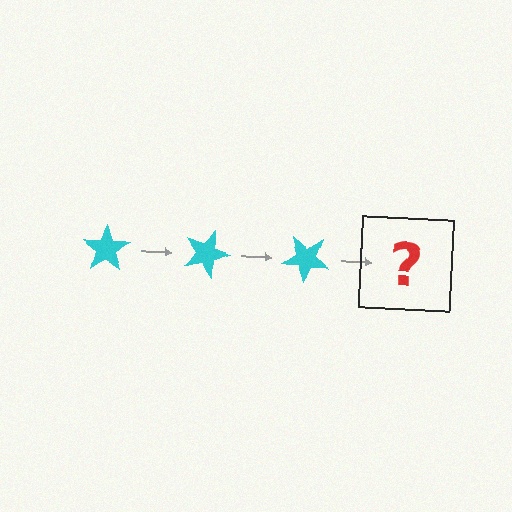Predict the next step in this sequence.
The next step is a cyan star rotated 60 degrees.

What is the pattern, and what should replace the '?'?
The pattern is that the star rotates 20 degrees each step. The '?' should be a cyan star rotated 60 degrees.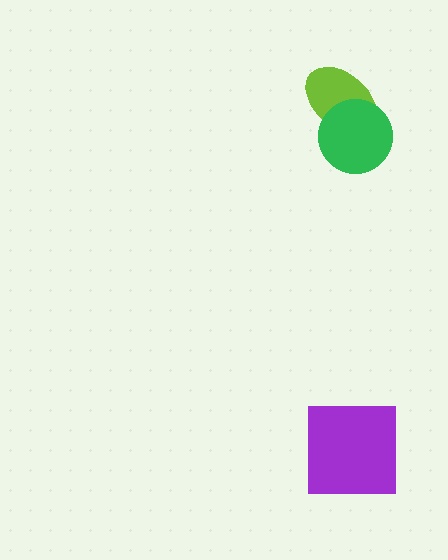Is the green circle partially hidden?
No, no other shape covers it.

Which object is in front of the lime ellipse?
The green circle is in front of the lime ellipse.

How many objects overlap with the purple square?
0 objects overlap with the purple square.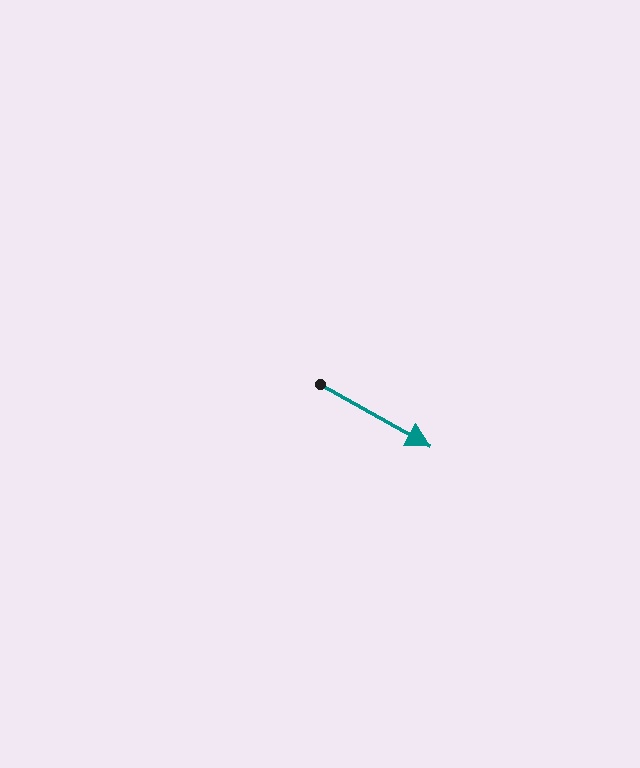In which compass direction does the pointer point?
Southeast.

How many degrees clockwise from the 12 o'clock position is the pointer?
Approximately 120 degrees.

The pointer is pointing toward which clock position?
Roughly 4 o'clock.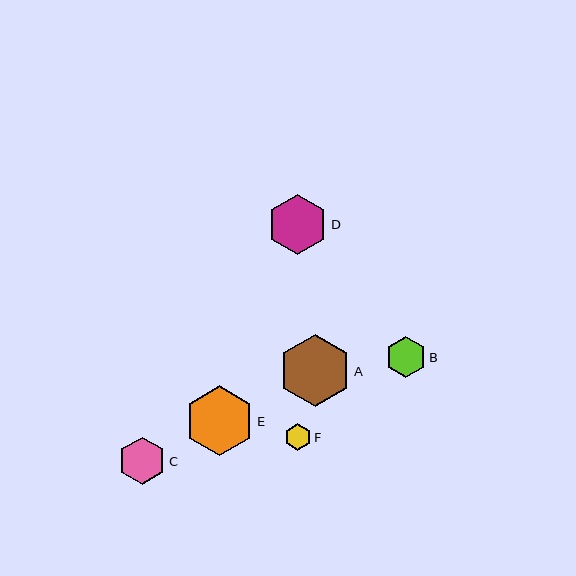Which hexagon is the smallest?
Hexagon F is the smallest with a size of approximately 26 pixels.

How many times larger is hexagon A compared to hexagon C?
Hexagon A is approximately 1.5 times the size of hexagon C.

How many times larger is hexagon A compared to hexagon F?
Hexagon A is approximately 2.8 times the size of hexagon F.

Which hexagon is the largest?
Hexagon A is the largest with a size of approximately 72 pixels.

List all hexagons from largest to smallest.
From largest to smallest: A, E, D, C, B, F.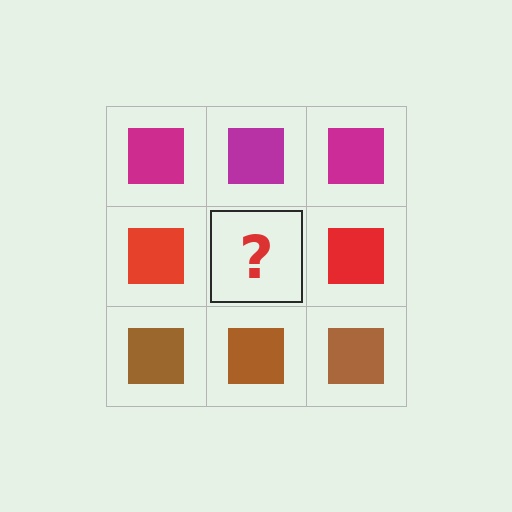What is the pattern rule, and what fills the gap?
The rule is that each row has a consistent color. The gap should be filled with a red square.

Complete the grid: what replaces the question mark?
The question mark should be replaced with a red square.